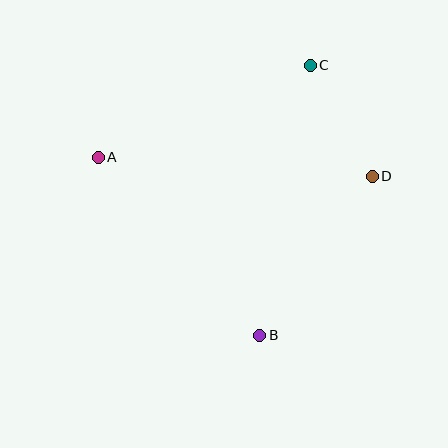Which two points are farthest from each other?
Points A and D are farthest from each other.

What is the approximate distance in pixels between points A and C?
The distance between A and C is approximately 231 pixels.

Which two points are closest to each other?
Points C and D are closest to each other.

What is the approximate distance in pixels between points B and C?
The distance between B and C is approximately 275 pixels.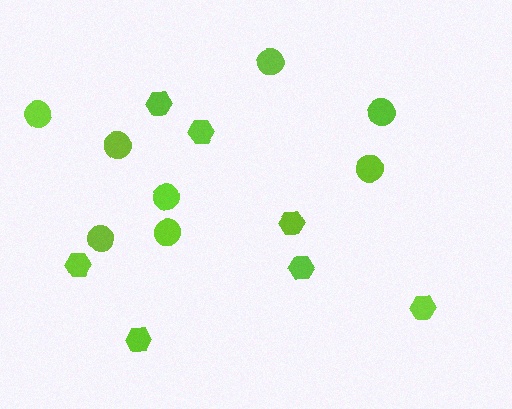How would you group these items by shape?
There are 2 groups: one group of circles (8) and one group of hexagons (7).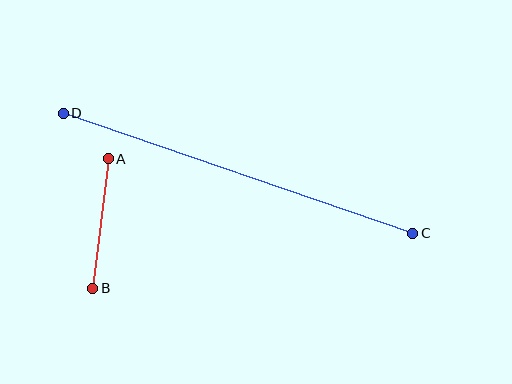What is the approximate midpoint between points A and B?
The midpoint is at approximately (100, 223) pixels.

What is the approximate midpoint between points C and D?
The midpoint is at approximately (238, 173) pixels.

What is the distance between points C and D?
The distance is approximately 370 pixels.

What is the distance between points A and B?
The distance is approximately 131 pixels.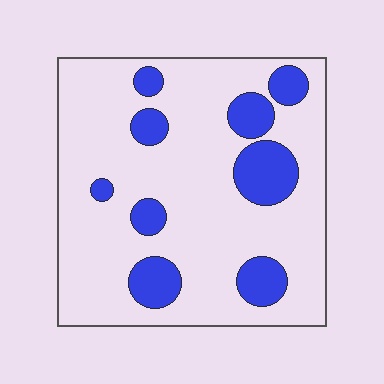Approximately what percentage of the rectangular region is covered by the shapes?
Approximately 20%.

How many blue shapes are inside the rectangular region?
9.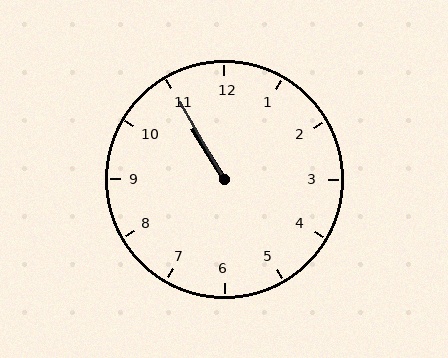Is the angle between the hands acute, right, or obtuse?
It is acute.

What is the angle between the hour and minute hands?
Approximately 2 degrees.